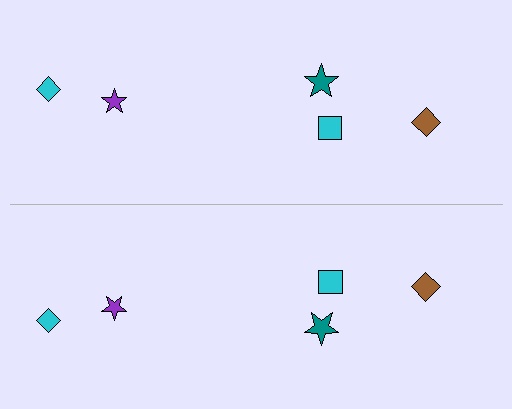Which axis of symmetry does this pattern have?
The pattern has a horizontal axis of symmetry running through the center of the image.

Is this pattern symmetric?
Yes, this pattern has bilateral (reflection) symmetry.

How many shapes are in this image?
There are 10 shapes in this image.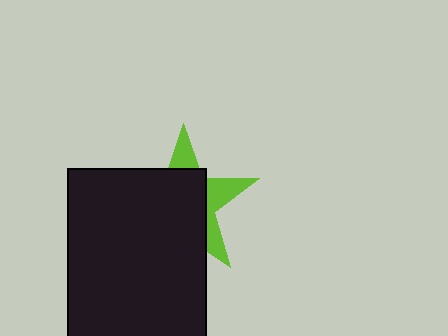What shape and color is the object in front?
The object in front is a black rectangle.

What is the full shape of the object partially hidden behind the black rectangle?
The partially hidden object is a lime star.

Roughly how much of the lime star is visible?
A small part of it is visible (roughly 32%).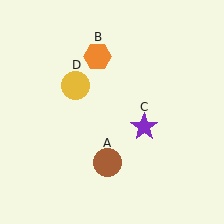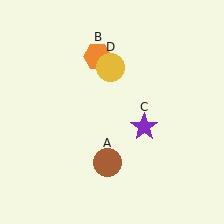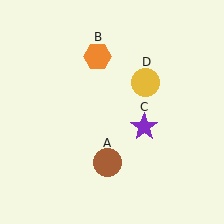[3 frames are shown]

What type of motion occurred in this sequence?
The yellow circle (object D) rotated clockwise around the center of the scene.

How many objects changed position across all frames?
1 object changed position: yellow circle (object D).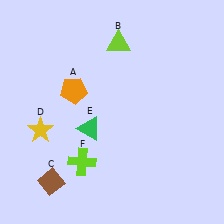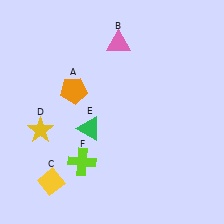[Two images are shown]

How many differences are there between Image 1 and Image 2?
There are 2 differences between the two images.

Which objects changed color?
B changed from lime to pink. C changed from brown to yellow.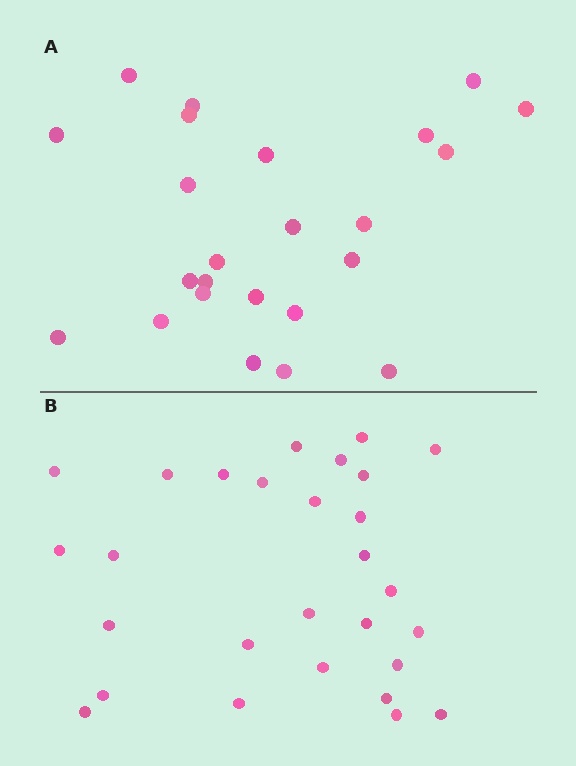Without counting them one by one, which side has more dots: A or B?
Region B (the bottom region) has more dots.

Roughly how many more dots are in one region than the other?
Region B has about 4 more dots than region A.